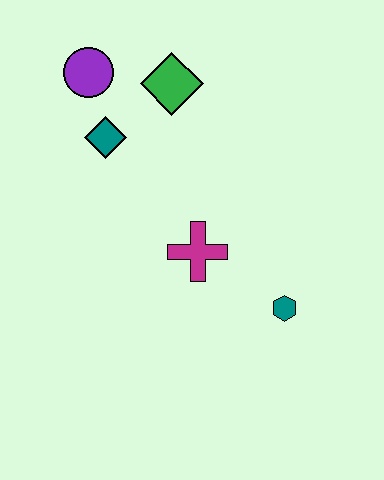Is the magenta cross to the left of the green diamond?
No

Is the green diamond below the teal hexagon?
No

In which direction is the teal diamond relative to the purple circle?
The teal diamond is below the purple circle.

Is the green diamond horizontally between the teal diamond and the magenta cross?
Yes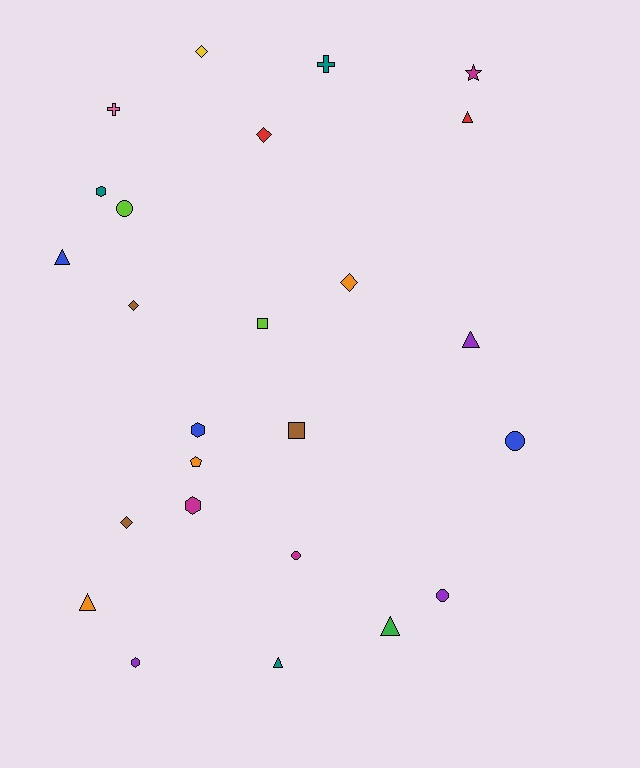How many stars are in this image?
There is 1 star.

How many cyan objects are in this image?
There are no cyan objects.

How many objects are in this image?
There are 25 objects.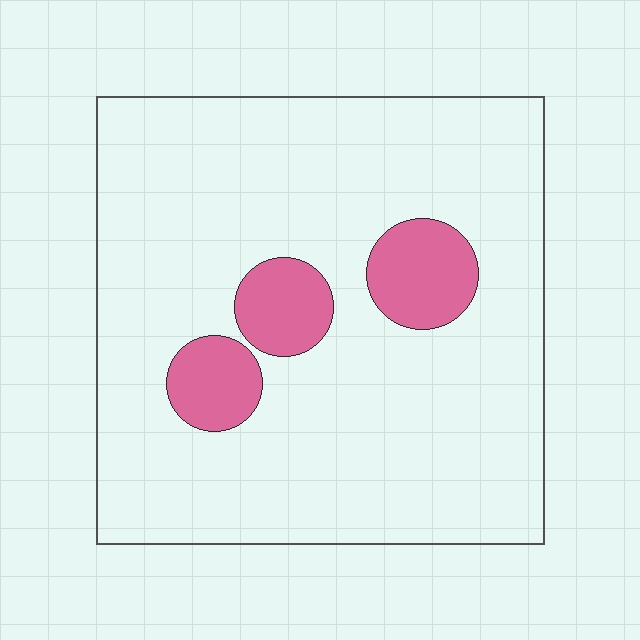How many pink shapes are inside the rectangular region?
3.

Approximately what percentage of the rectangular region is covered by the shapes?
Approximately 10%.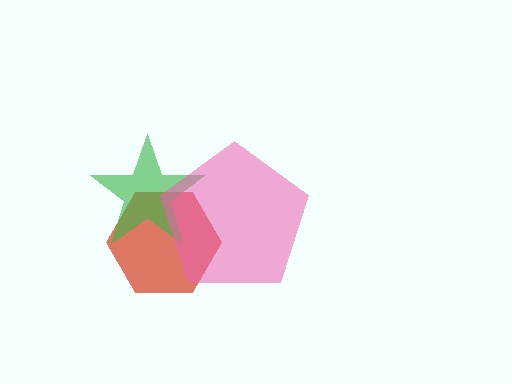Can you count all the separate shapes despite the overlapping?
Yes, there are 3 separate shapes.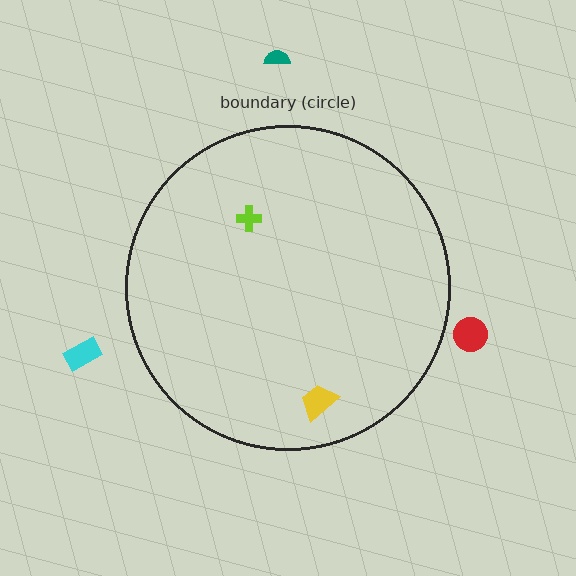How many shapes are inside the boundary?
2 inside, 3 outside.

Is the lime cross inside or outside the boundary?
Inside.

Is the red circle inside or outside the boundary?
Outside.